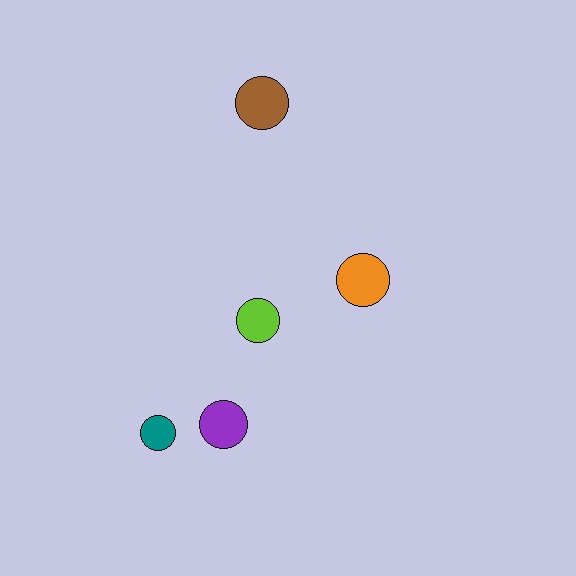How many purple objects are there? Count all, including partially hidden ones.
There is 1 purple object.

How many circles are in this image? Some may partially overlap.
There are 5 circles.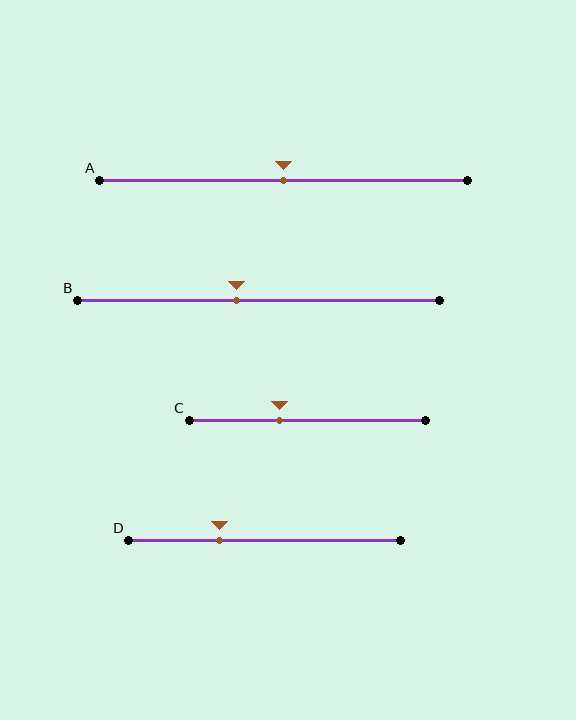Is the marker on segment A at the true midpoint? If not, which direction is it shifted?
Yes, the marker on segment A is at the true midpoint.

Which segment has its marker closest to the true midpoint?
Segment A has its marker closest to the true midpoint.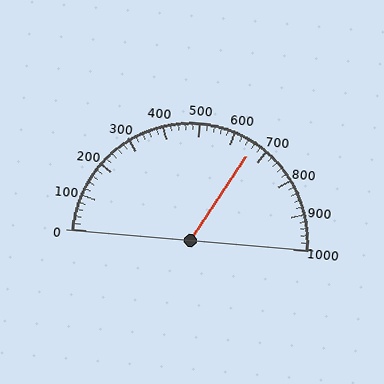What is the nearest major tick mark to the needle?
The nearest major tick mark is 700.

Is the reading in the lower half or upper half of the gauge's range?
The reading is in the upper half of the range (0 to 1000).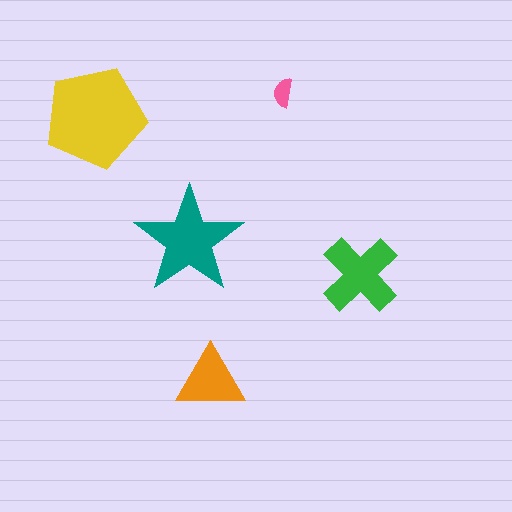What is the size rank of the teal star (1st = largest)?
2nd.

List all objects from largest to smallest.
The yellow pentagon, the teal star, the green cross, the orange triangle, the pink semicircle.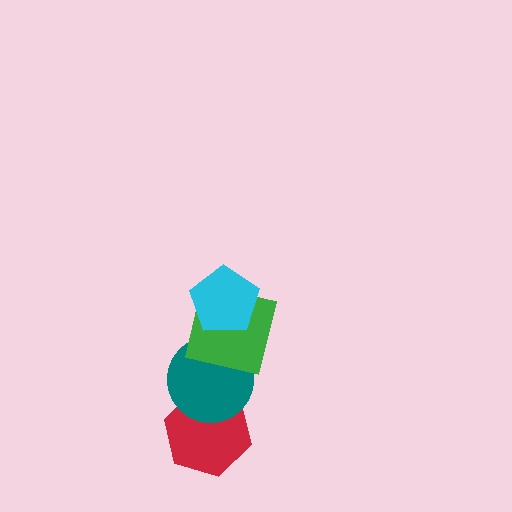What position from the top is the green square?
The green square is 2nd from the top.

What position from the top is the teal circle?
The teal circle is 3rd from the top.